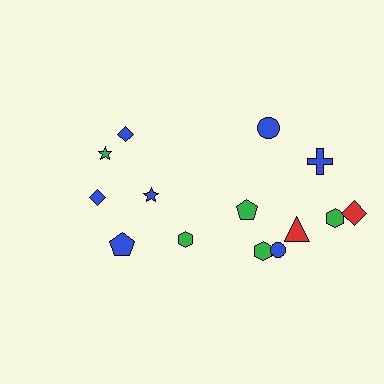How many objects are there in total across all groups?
There are 14 objects.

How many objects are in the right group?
There are 8 objects.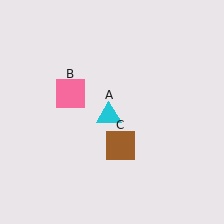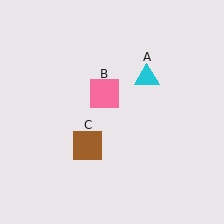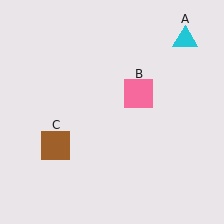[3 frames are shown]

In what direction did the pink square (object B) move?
The pink square (object B) moved right.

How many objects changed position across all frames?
3 objects changed position: cyan triangle (object A), pink square (object B), brown square (object C).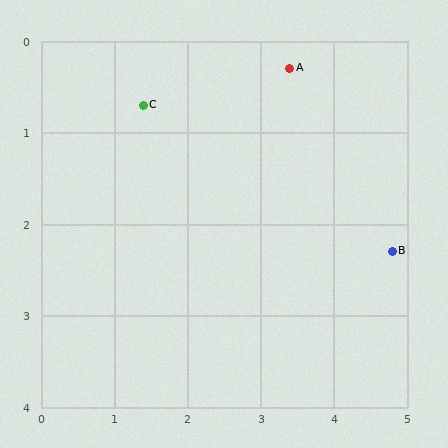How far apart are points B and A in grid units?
Points B and A are about 2.4 grid units apart.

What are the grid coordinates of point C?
Point C is at approximately (1.4, 0.7).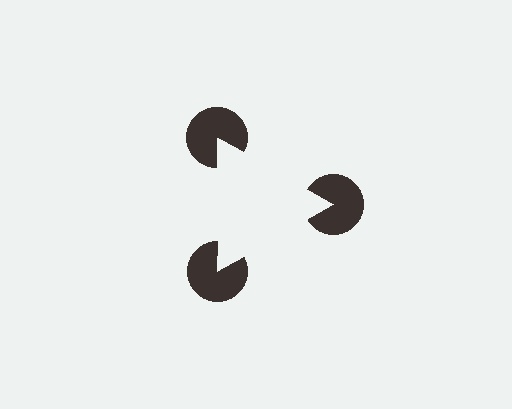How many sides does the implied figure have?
3 sides.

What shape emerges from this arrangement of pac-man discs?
An illusory triangle — its edges are inferred from the aligned wedge cuts in the pac-man discs, not physically drawn.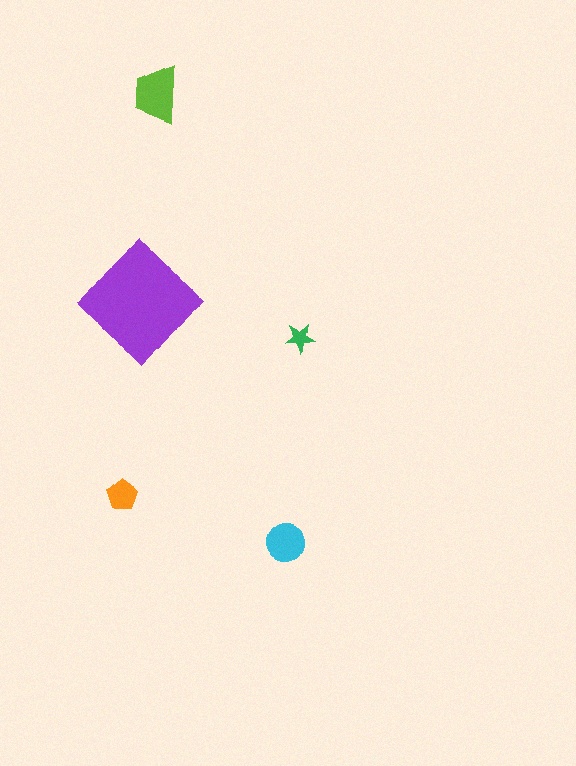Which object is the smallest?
The green star.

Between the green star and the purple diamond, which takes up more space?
The purple diamond.